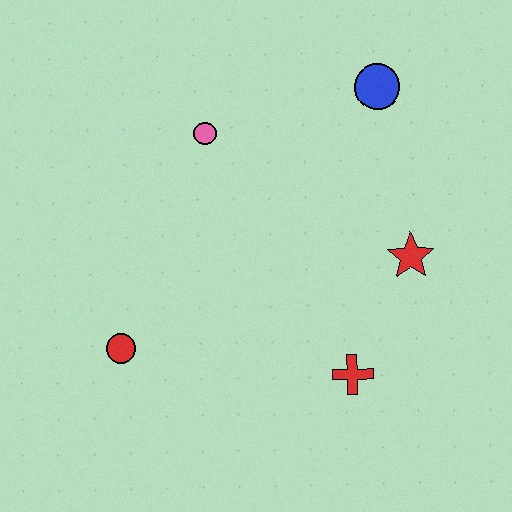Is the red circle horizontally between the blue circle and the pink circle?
No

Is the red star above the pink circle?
No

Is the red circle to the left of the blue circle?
Yes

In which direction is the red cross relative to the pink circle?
The red cross is below the pink circle.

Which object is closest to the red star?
The red cross is closest to the red star.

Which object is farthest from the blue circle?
The red circle is farthest from the blue circle.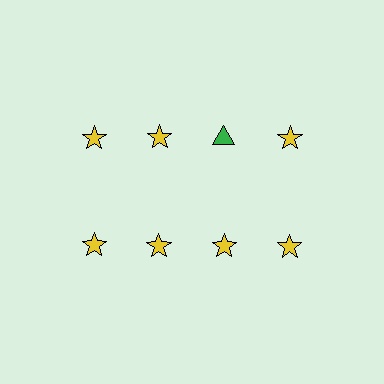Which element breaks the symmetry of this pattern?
The green triangle in the top row, center column breaks the symmetry. All other shapes are yellow stars.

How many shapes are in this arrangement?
There are 8 shapes arranged in a grid pattern.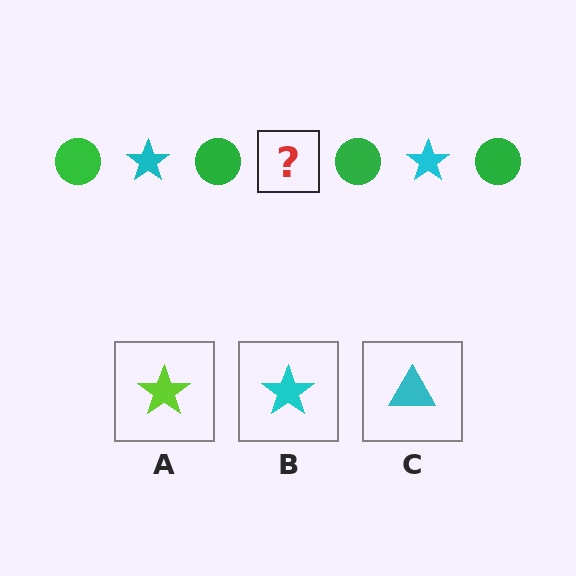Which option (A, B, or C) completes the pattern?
B.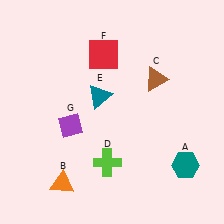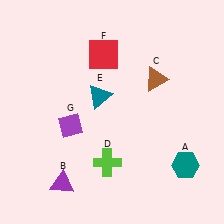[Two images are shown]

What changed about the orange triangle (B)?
In Image 1, B is orange. In Image 2, it changed to purple.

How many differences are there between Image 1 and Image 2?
There is 1 difference between the two images.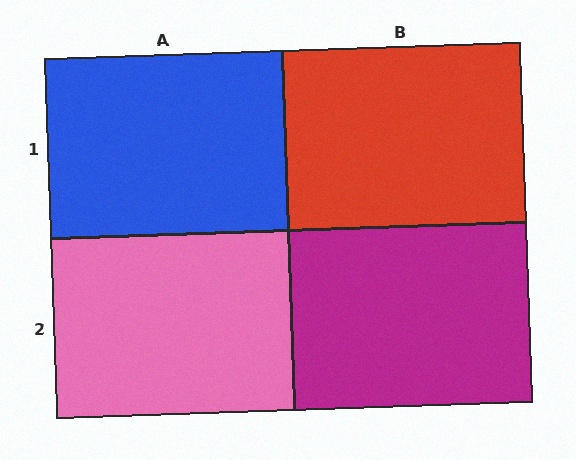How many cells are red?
1 cell is red.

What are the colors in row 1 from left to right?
Blue, red.